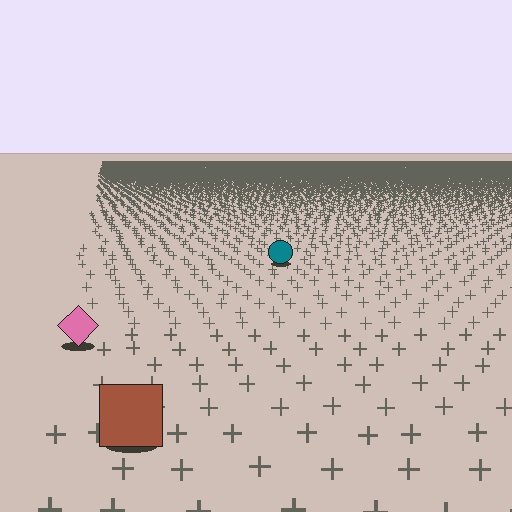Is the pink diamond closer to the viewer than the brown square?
No. The brown square is closer — you can tell from the texture gradient: the ground texture is coarser near it.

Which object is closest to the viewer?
The brown square is closest. The texture marks near it are larger and more spread out.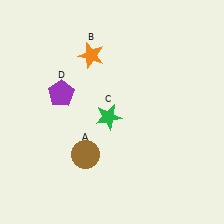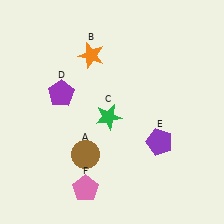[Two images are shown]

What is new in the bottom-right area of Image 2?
A purple pentagon (E) was added in the bottom-right area of Image 2.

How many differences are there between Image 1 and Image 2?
There are 2 differences between the two images.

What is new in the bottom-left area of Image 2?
A pink pentagon (F) was added in the bottom-left area of Image 2.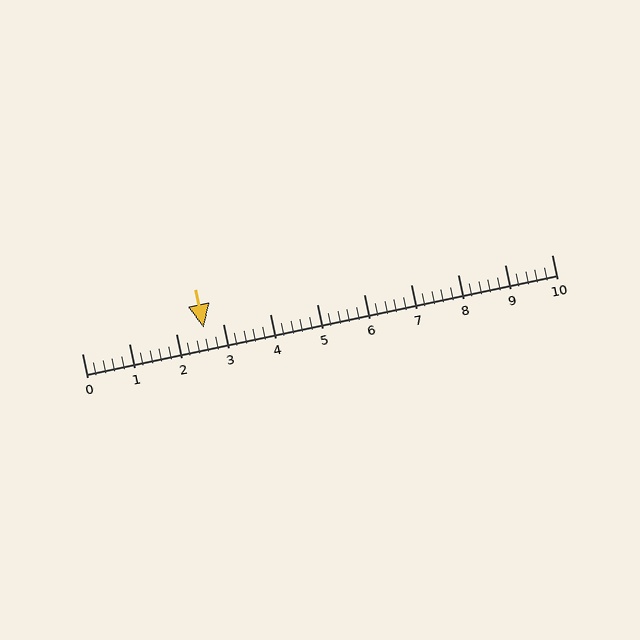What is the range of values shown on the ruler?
The ruler shows values from 0 to 10.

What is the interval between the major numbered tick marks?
The major tick marks are spaced 1 units apart.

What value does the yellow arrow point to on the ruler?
The yellow arrow points to approximately 2.6.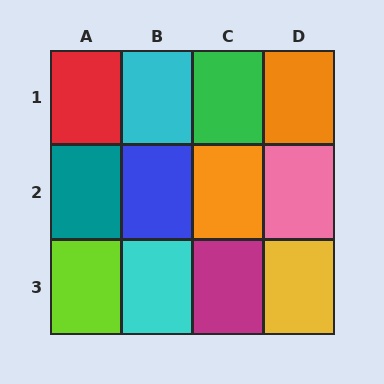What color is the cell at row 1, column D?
Orange.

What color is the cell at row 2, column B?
Blue.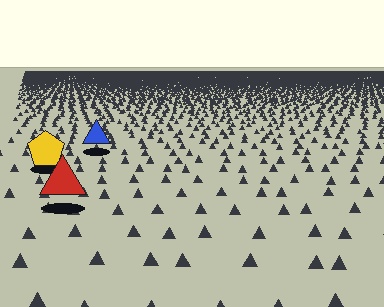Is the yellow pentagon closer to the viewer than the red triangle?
No. The red triangle is closer — you can tell from the texture gradient: the ground texture is coarser near it.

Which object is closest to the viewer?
The red triangle is closest. The texture marks near it are larger and more spread out.